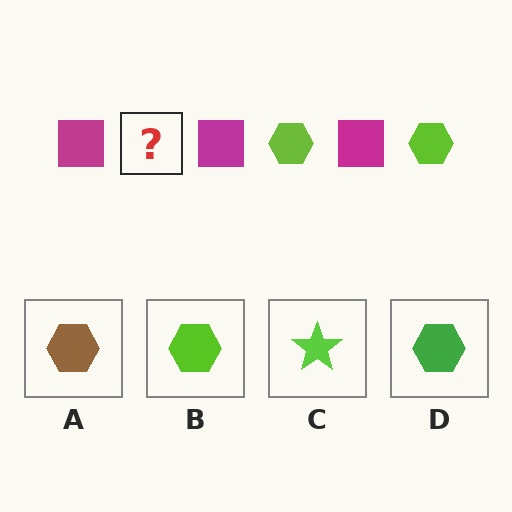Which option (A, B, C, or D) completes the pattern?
B.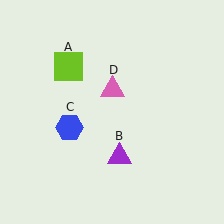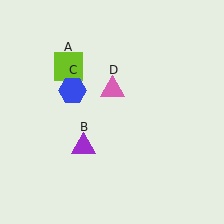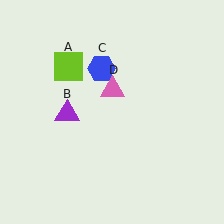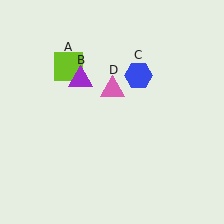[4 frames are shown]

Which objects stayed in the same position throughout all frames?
Lime square (object A) and pink triangle (object D) remained stationary.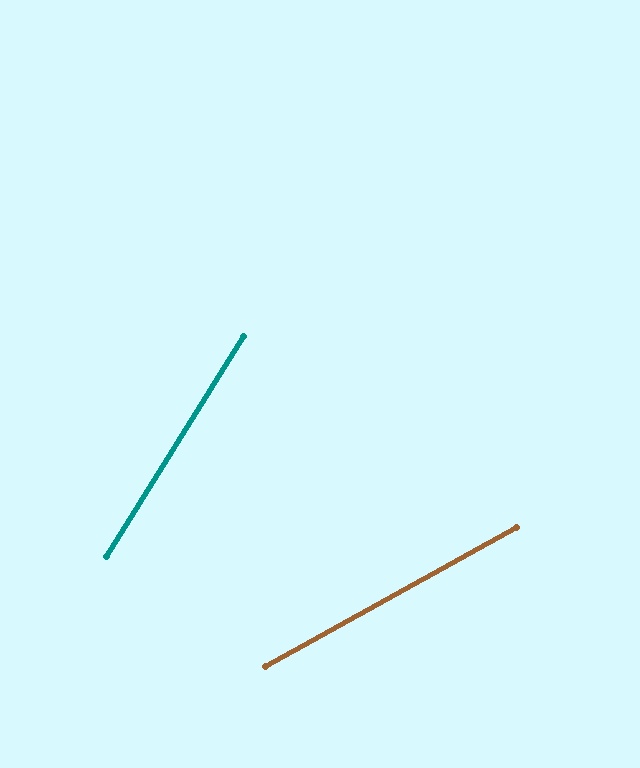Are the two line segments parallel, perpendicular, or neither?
Neither parallel nor perpendicular — they differ by about 29°.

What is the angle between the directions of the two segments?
Approximately 29 degrees.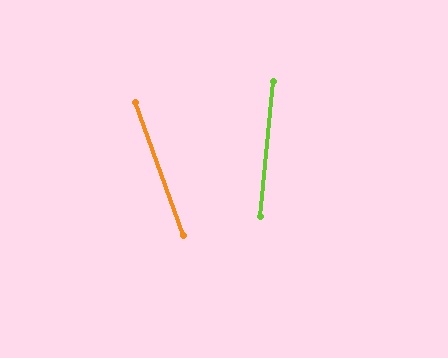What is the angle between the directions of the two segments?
Approximately 25 degrees.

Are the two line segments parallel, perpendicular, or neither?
Neither parallel nor perpendicular — they differ by about 25°.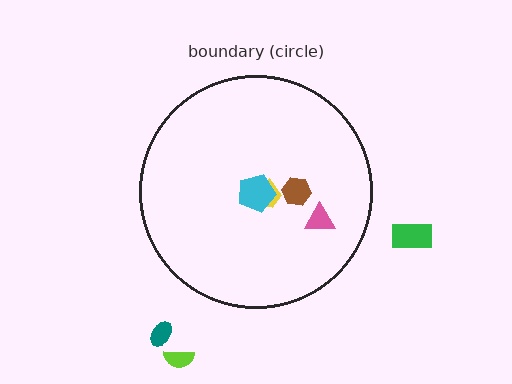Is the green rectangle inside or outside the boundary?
Outside.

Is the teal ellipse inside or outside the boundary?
Outside.